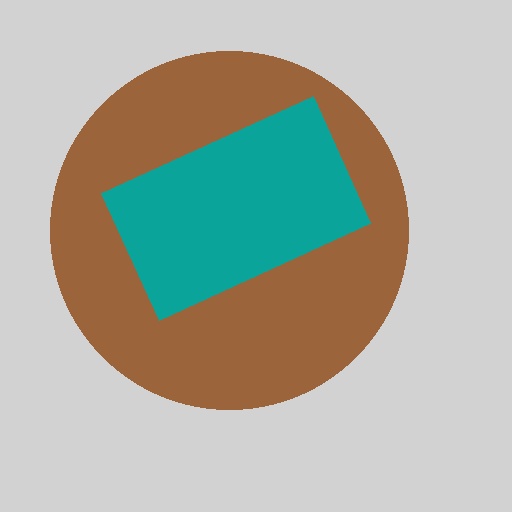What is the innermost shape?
The teal rectangle.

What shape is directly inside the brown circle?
The teal rectangle.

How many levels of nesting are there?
2.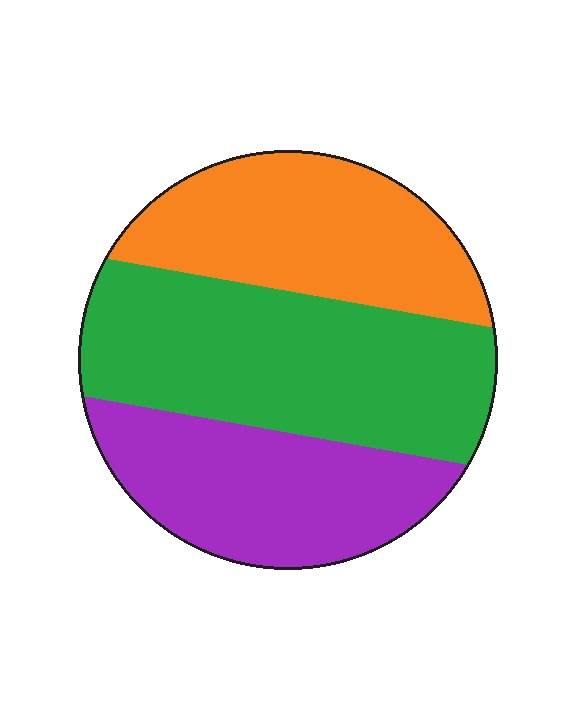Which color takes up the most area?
Green, at roughly 40%.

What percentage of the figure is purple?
Purple takes up between a quarter and a half of the figure.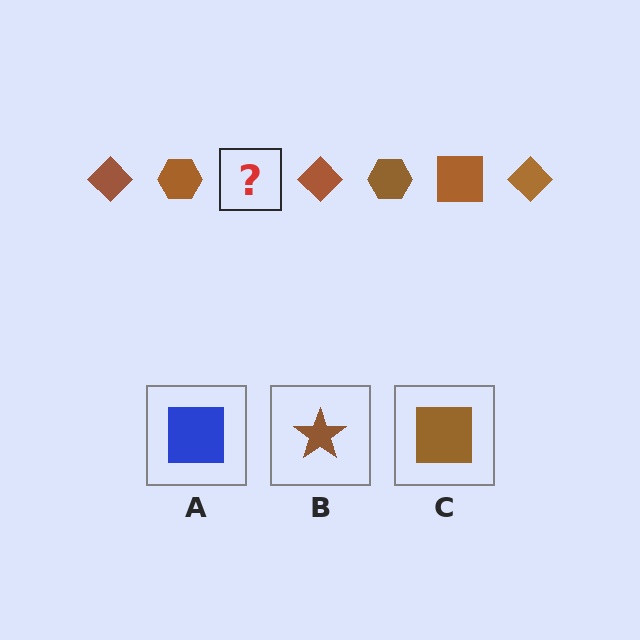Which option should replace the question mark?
Option C.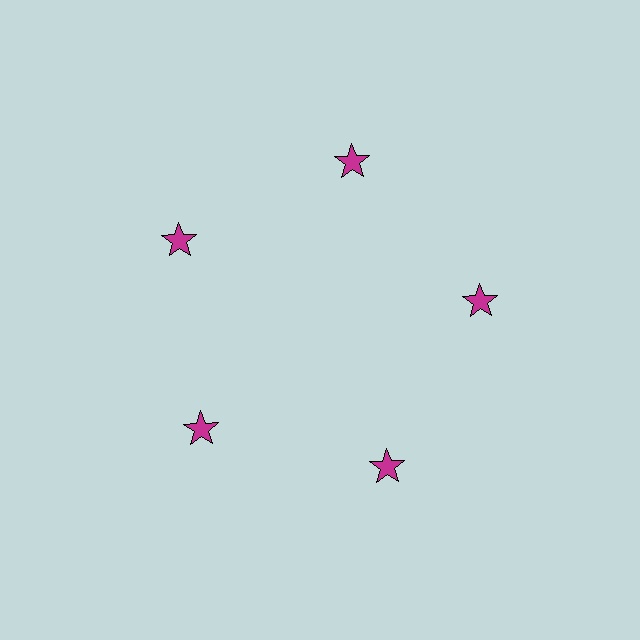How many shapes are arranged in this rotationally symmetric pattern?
There are 5 shapes, arranged in 5 groups of 1.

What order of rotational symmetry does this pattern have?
This pattern has 5-fold rotational symmetry.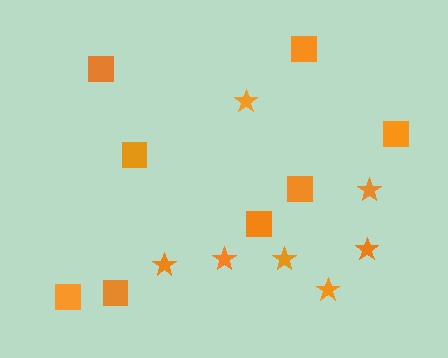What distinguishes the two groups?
There are 2 groups: one group of squares (8) and one group of stars (7).